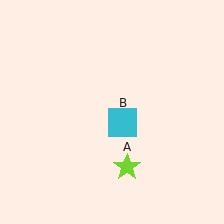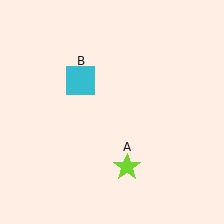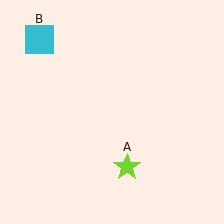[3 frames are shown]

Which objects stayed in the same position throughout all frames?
Lime star (object A) remained stationary.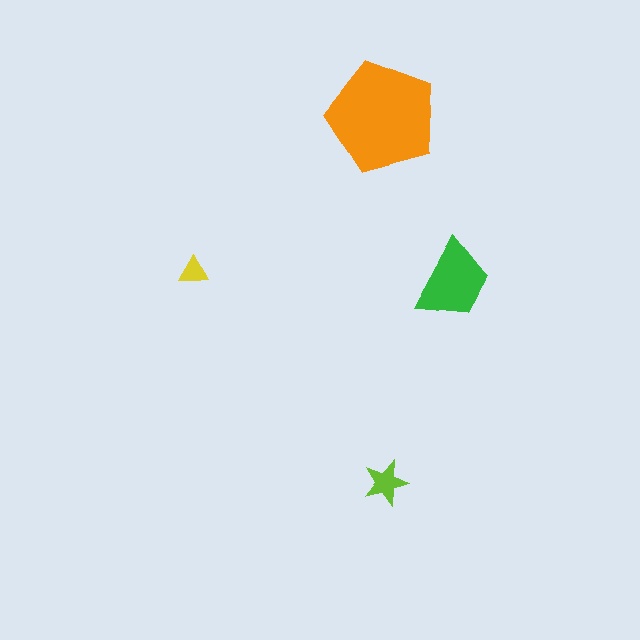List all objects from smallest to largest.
The yellow triangle, the lime star, the green trapezoid, the orange pentagon.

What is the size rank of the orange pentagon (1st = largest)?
1st.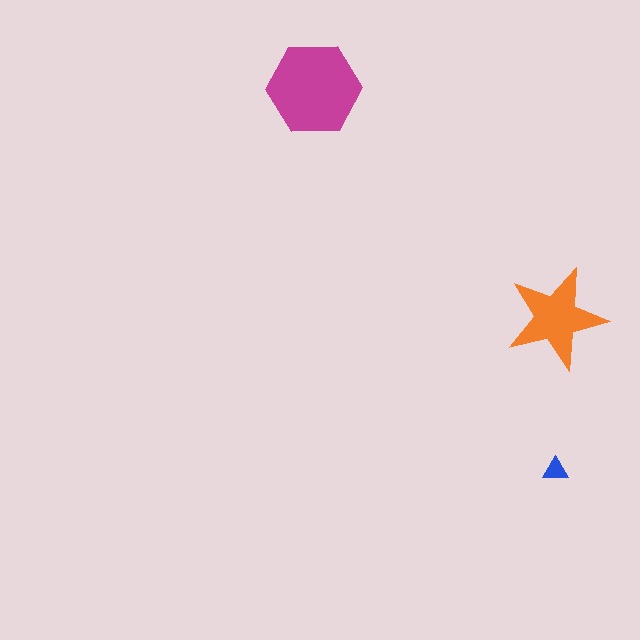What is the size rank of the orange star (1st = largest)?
2nd.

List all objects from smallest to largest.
The blue triangle, the orange star, the magenta hexagon.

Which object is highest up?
The magenta hexagon is topmost.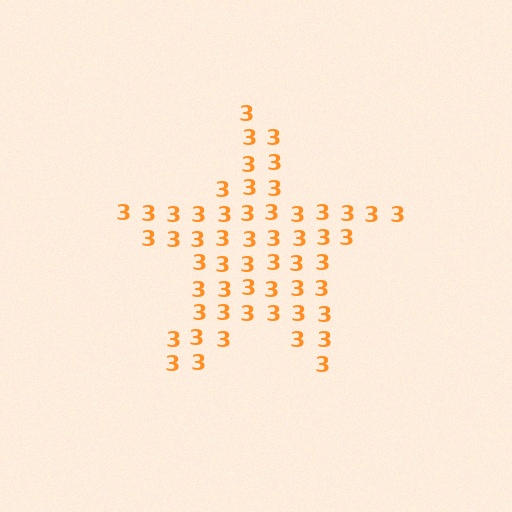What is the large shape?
The large shape is a star.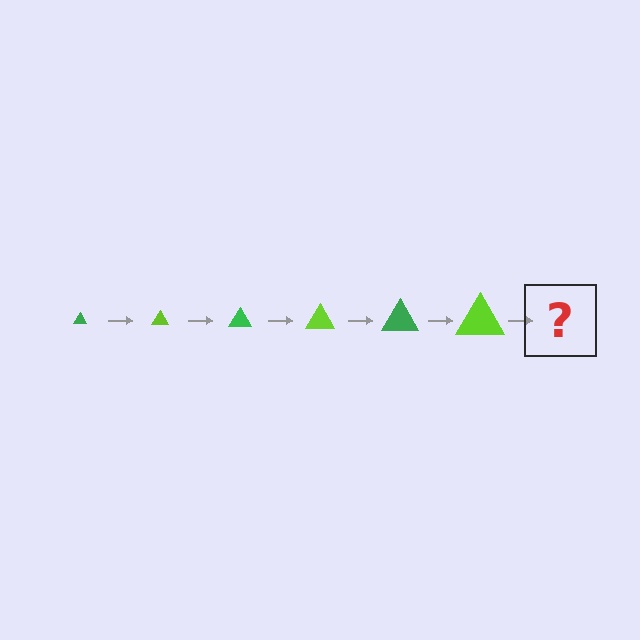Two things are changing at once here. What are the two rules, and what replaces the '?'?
The two rules are that the triangle grows larger each step and the color cycles through green and lime. The '?' should be a green triangle, larger than the previous one.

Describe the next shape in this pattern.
It should be a green triangle, larger than the previous one.